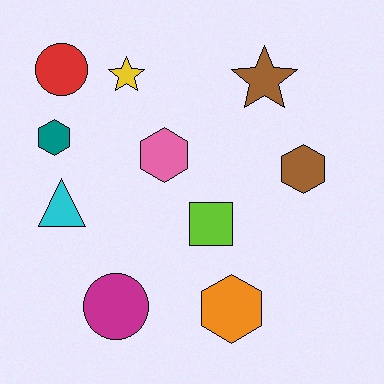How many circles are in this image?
There are 2 circles.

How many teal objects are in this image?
There is 1 teal object.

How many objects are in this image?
There are 10 objects.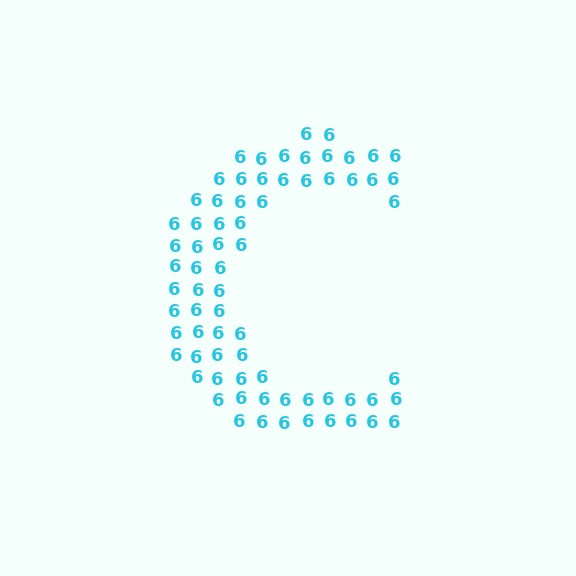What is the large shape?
The large shape is the letter C.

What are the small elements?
The small elements are digit 6's.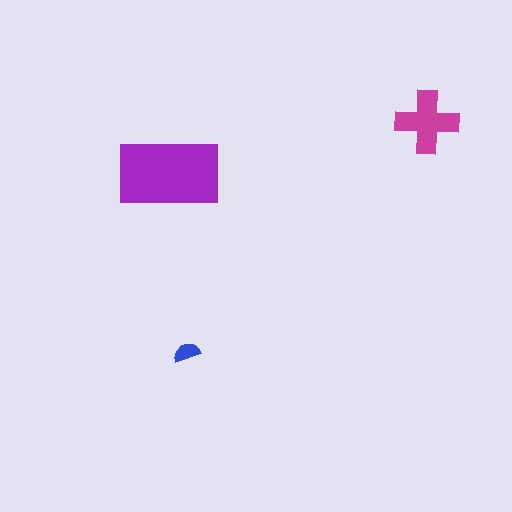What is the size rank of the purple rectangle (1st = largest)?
1st.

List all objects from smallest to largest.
The blue semicircle, the magenta cross, the purple rectangle.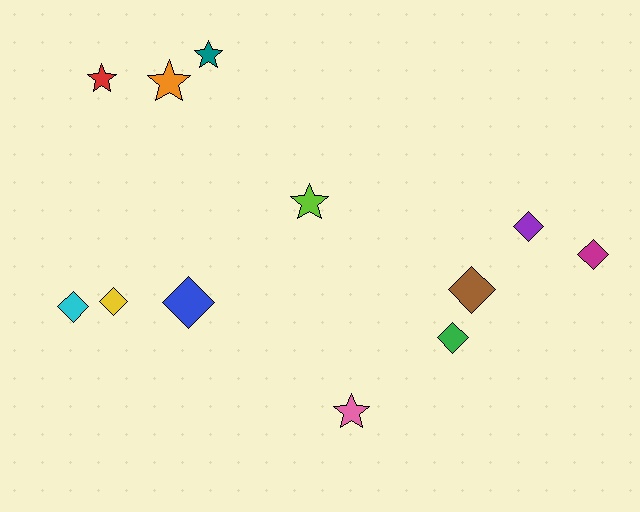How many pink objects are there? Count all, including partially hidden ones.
There is 1 pink object.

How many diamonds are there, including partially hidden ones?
There are 7 diamonds.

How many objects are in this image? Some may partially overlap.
There are 12 objects.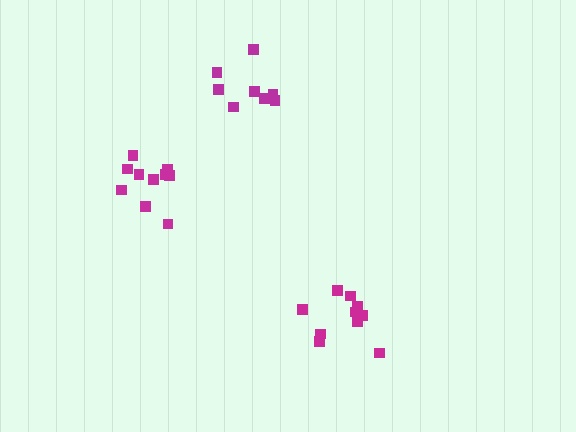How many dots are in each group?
Group 1: 10 dots, Group 2: 10 dots, Group 3: 8 dots (28 total).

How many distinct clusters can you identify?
There are 3 distinct clusters.